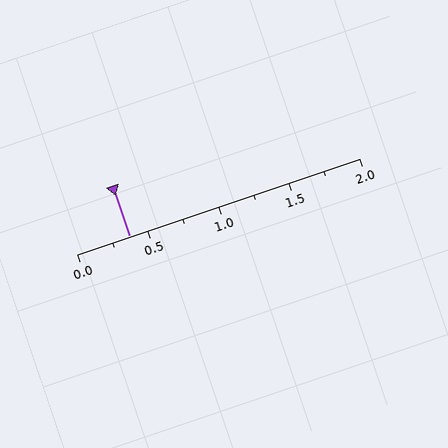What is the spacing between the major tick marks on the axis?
The major ticks are spaced 0.5 apart.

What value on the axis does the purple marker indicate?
The marker indicates approximately 0.38.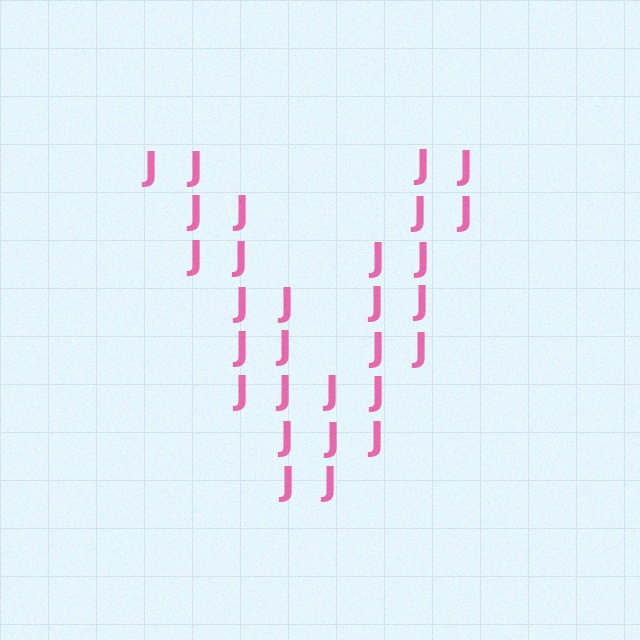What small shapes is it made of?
It is made of small letter J's.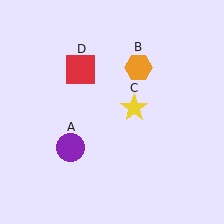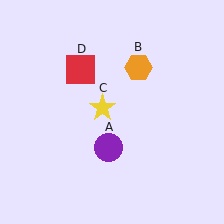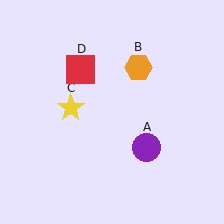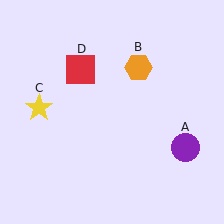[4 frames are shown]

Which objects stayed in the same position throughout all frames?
Orange hexagon (object B) and red square (object D) remained stationary.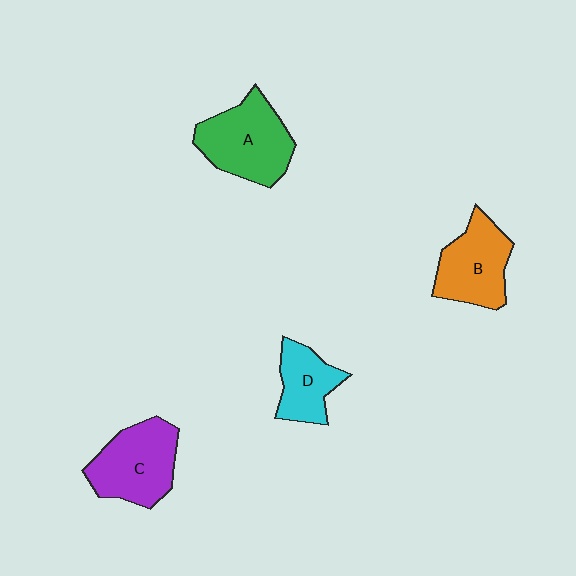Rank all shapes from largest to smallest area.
From largest to smallest: A (green), C (purple), B (orange), D (cyan).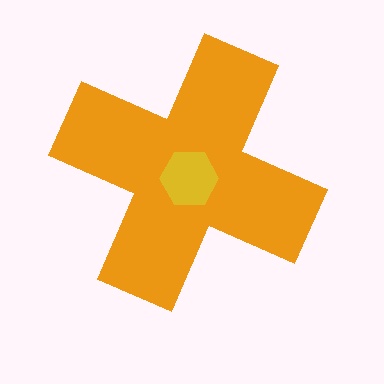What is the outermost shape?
The orange cross.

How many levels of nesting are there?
2.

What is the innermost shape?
The yellow hexagon.